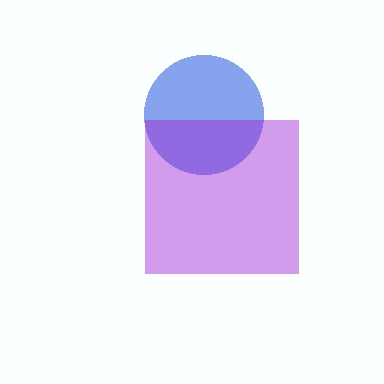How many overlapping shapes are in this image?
There are 2 overlapping shapes in the image.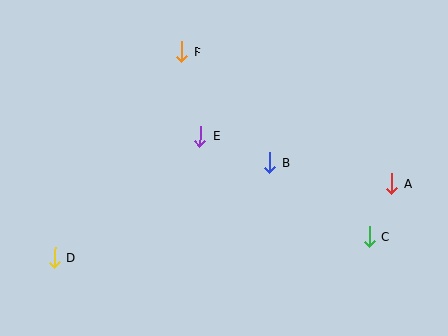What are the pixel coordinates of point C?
Point C is at (369, 236).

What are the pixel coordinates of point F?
Point F is at (182, 52).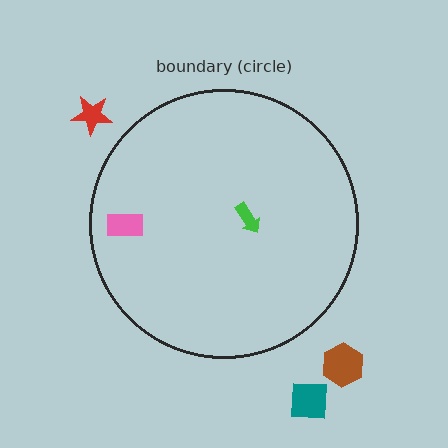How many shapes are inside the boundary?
2 inside, 3 outside.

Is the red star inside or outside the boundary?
Outside.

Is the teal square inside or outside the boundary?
Outside.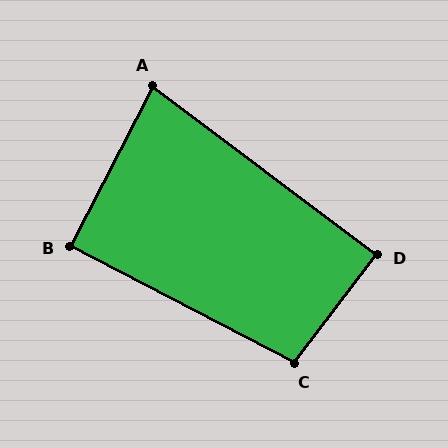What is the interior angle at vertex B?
Approximately 90 degrees (approximately right).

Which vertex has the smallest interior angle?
A, at approximately 80 degrees.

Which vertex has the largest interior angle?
C, at approximately 100 degrees.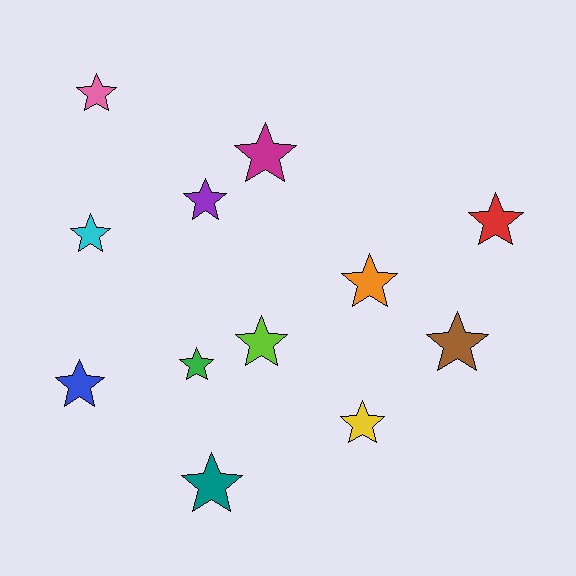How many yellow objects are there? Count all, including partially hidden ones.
There is 1 yellow object.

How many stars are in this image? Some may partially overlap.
There are 12 stars.